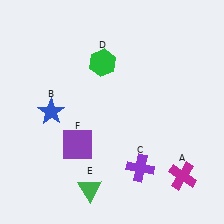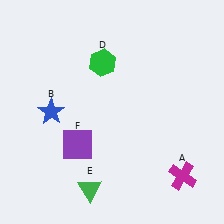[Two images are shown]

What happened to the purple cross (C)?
The purple cross (C) was removed in Image 2. It was in the bottom-right area of Image 1.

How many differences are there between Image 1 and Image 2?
There is 1 difference between the two images.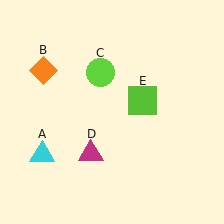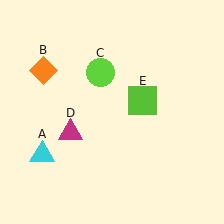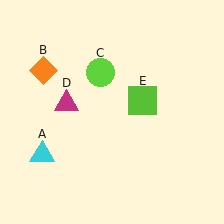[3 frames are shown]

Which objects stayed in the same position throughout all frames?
Cyan triangle (object A) and orange diamond (object B) and lime circle (object C) and lime square (object E) remained stationary.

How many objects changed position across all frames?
1 object changed position: magenta triangle (object D).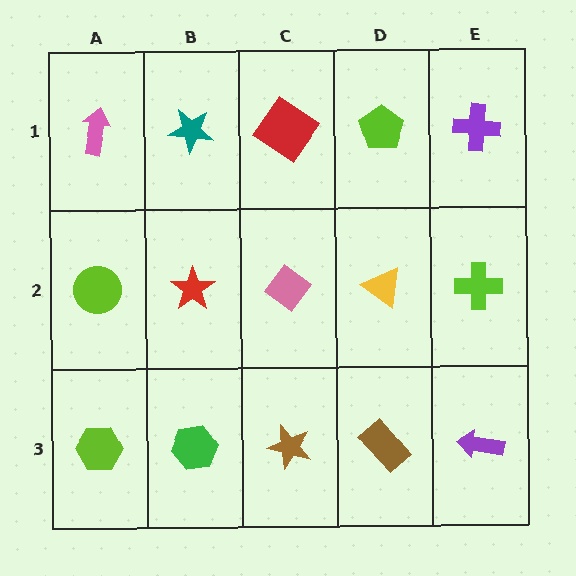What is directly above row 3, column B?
A red star.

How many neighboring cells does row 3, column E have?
2.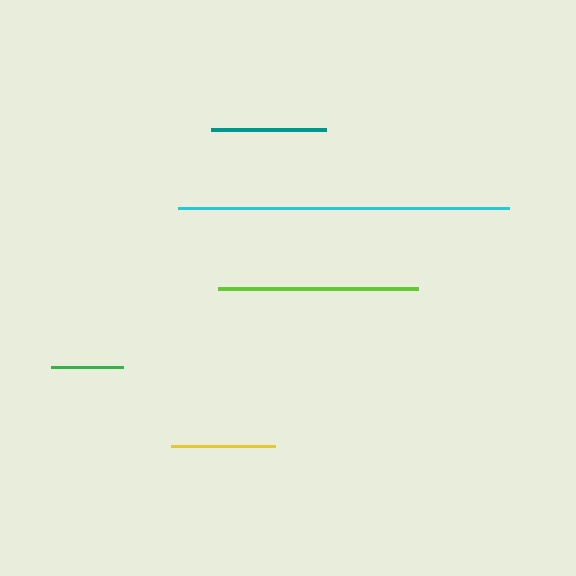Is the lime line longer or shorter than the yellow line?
The lime line is longer than the yellow line.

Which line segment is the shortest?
The green line is the shortest at approximately 72 pixels.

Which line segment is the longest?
The cyan line is the longest at approximately 331 pixels.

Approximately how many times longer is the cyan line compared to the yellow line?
The cyan line is approximately 3.2 times the length of the yellow line.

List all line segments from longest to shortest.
From longest to shortest: cyan, lime, teal, yellow, green.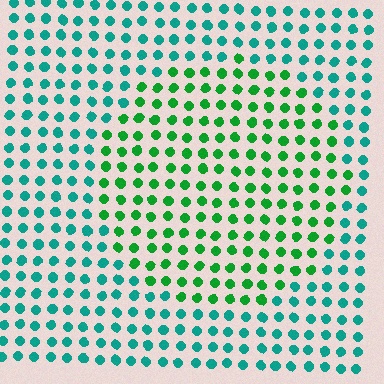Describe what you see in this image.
The image is filled with small teal elements in a uniform arrangement. A circle-shaped region is visible where the elements are tinted to a slightly different hue, forming a subtle color boundary.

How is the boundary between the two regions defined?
The boundary is defined purely by a slight shift in hue (about 41 degrees). Spacing, size, and orientation are identical on both sides.